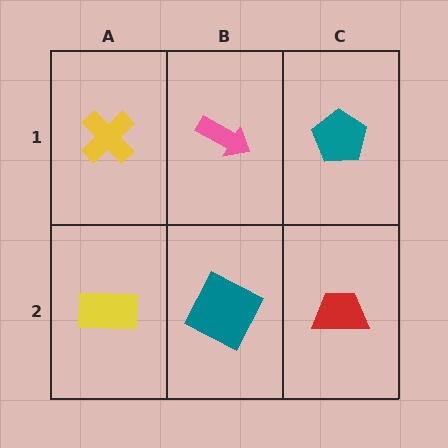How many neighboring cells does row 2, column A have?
2.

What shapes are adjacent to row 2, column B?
A pink arrow (row 1, column B), a yellow rectangle (row 2, column A), a red trapezoid (row 2, column C).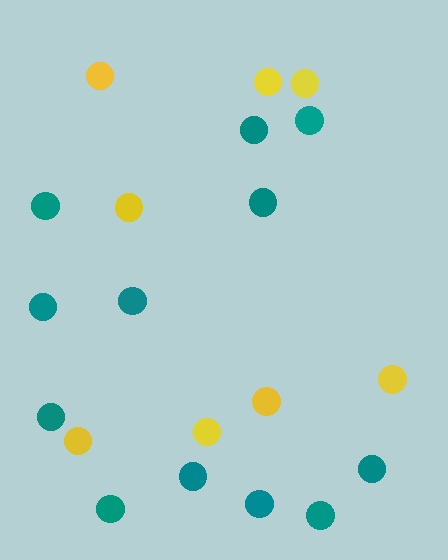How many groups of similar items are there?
There are 2 groups: one group of yellow circles (8) and one group of teal circles (12).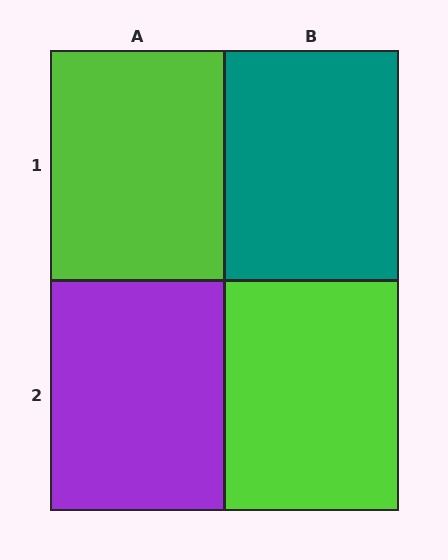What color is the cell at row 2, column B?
Lime.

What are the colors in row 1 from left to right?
Lime, teal.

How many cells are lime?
2 cells are lime.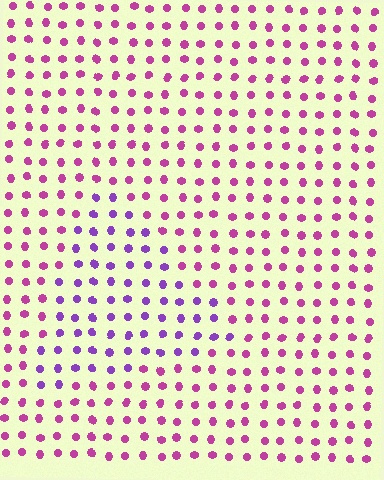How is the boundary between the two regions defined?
The boundary is defined purely by a slight shift in hue (about 39 degrees). Spacing, size, and orientation are identical on both sides.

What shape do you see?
I see a triangle.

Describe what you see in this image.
The image is filled with small magenta elements in a uniform arrangement. A triangle-shaped region is visible where the elements are tinted to a slightly different hue, forming a subtle color boundary.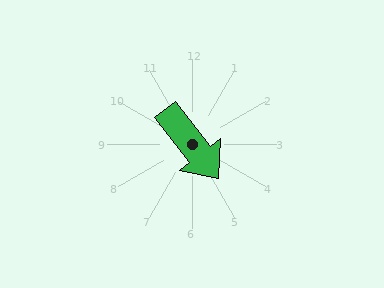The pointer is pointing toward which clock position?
Roughly 5 o'clock.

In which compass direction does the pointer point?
Southeast.